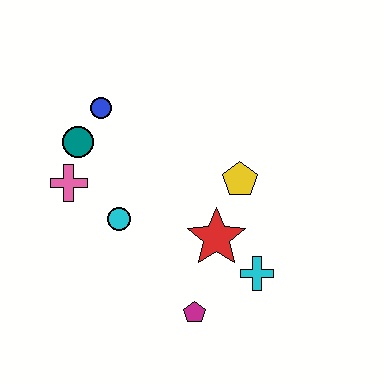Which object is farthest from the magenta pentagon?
The blue circle is farthest from the magenta pentagon.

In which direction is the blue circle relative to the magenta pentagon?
The blue circle is above the magenta pentagon.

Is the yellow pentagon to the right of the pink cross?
Yes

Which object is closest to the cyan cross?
The red star is closest to the cyan cross.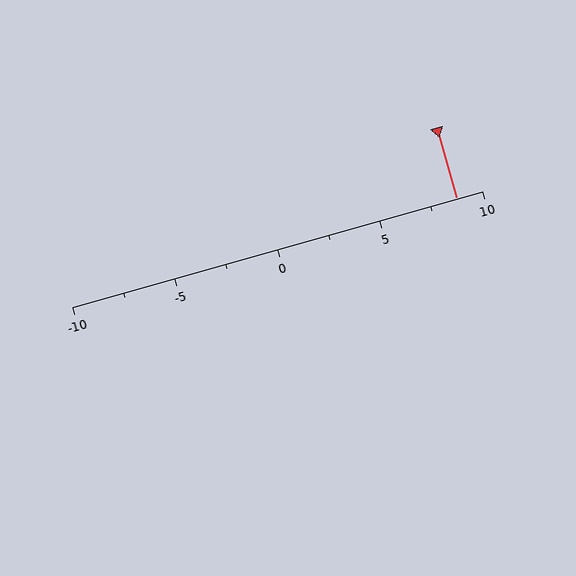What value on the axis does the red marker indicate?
The marker indicates approximately 8.8.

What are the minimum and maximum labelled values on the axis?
The axis runs from -10 to 10.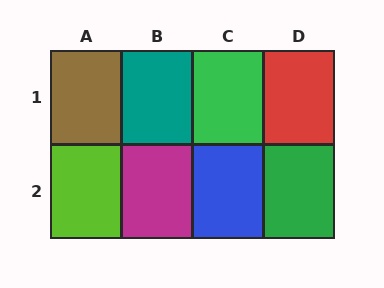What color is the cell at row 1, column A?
Brown.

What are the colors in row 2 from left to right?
Lime, magenta, blue, green.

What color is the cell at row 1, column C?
Green.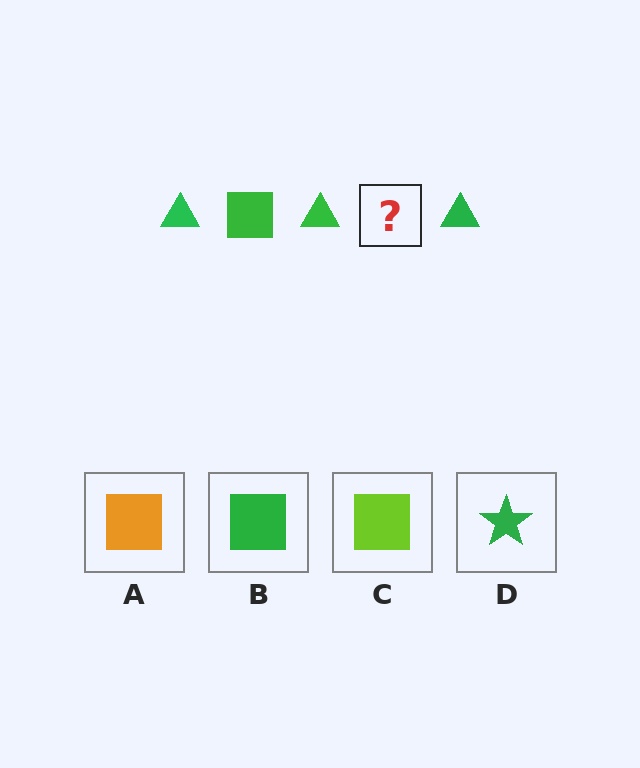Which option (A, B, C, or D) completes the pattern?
B.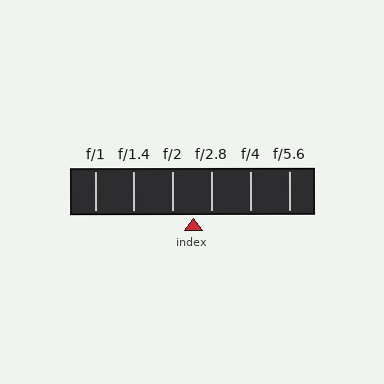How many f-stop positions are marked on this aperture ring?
There are 6 f-stop positions marked.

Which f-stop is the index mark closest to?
The index mark is closest to f/2.8.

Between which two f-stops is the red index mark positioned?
The index mark is between f/2 and f/2.8.